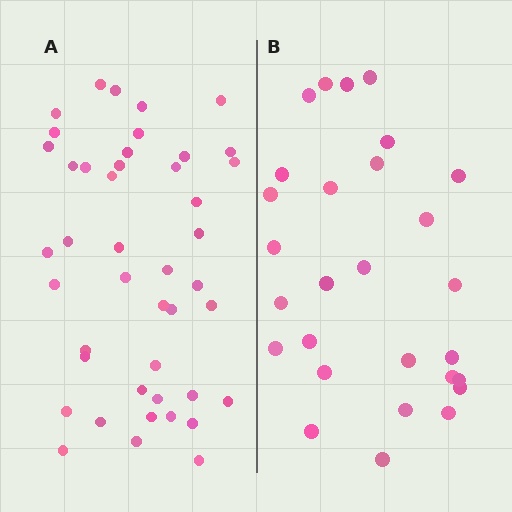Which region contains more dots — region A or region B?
Region A (the left region) has more dots.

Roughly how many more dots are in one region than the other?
Region A has approximately 15 more dots than region B.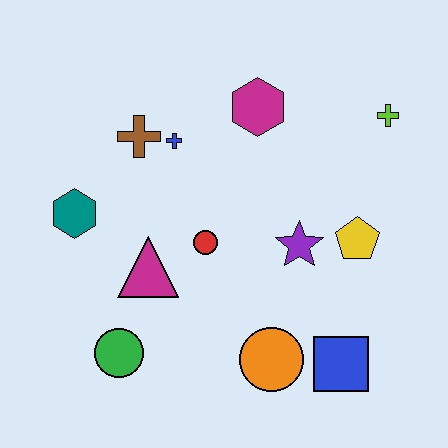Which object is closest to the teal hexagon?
The magenta triangle is closest to the teal hexagon.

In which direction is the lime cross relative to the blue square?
The lime cross is above the blue square.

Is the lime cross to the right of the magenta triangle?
Yes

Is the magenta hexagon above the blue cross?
Yes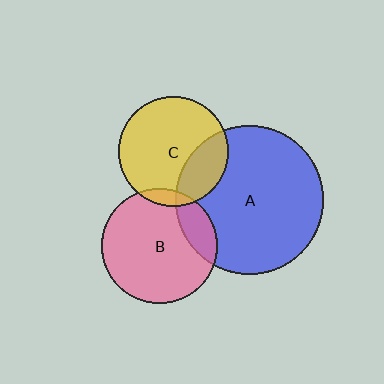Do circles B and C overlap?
Yes.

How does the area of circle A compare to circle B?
Approximately 1.6 times.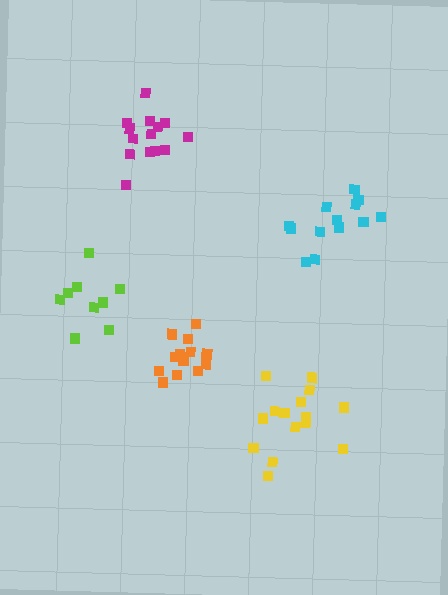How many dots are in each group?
Group 1: 13 dots, Group 2: 14 dots, Group 3: 15 dots, Group 4: 14 dots, Group 5: 9 dots (65 total).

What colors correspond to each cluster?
The clusters are colored: cyan, magenta, yellow, orange, lime.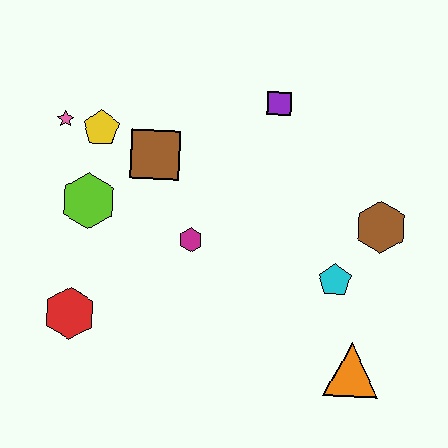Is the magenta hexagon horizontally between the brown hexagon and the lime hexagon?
Yes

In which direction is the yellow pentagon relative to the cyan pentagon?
The yellow pentagon is to the left of the cyan pentagon.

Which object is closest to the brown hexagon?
The cyan pentagon is closest to the brown hexagon.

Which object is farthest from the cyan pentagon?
The pink star is farthest from the cyan pentagon.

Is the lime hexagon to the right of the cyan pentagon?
No